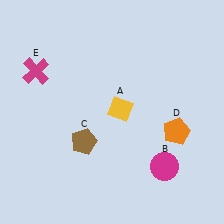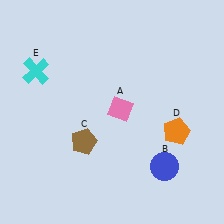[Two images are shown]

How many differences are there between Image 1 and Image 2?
There are 3 differences between the two images.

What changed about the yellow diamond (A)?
In Image 1, A is yellow. In Image 2, it changed to pink.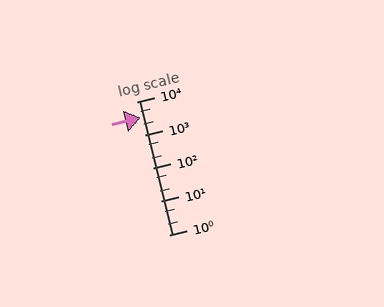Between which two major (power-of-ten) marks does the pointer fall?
The pointer is between 1000 and 10000.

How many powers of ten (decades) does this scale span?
The scale spans 4 decades, from 1 to 10000.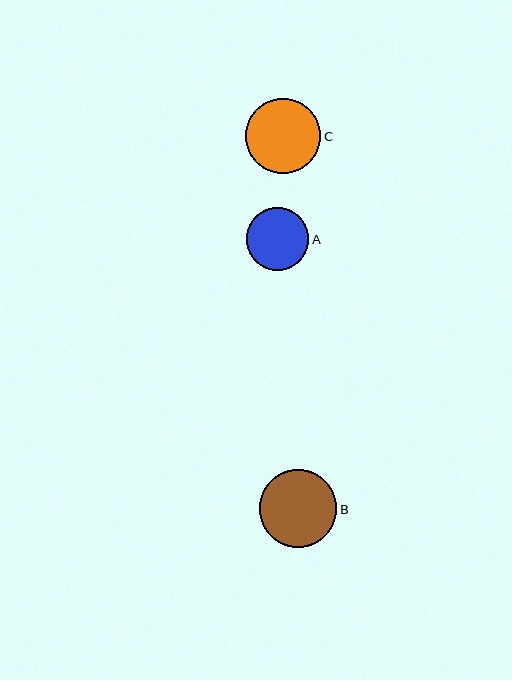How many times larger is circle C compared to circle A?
Circle C is approximately 1.2 times the size of circle A.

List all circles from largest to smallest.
From largest to smallest: B, C, A.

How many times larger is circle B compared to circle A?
Circle B is approximately 1.2 times the size of circle A.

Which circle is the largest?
Circle B is the largest with a size of approximately 78 pixels.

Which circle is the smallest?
Circle A is the smallest with a size of approximately 62 pixels.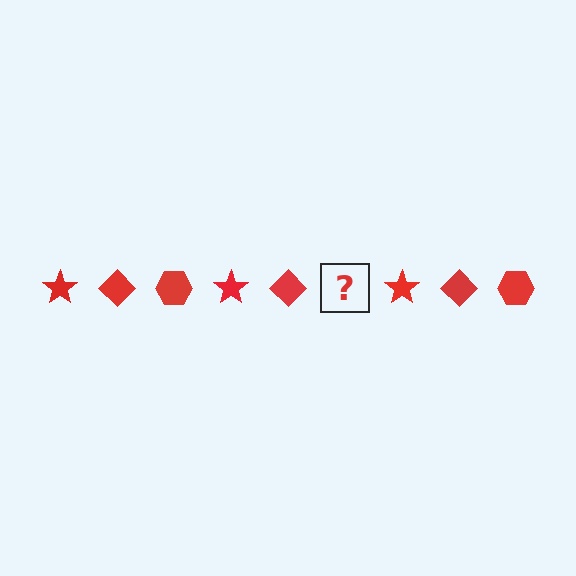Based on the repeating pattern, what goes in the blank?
The blank should be a red hexagon.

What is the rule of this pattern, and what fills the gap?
The rule is that the pattern cycles through star, diamond, hexagon shapes in red. The gap should be filled with a red hexagon.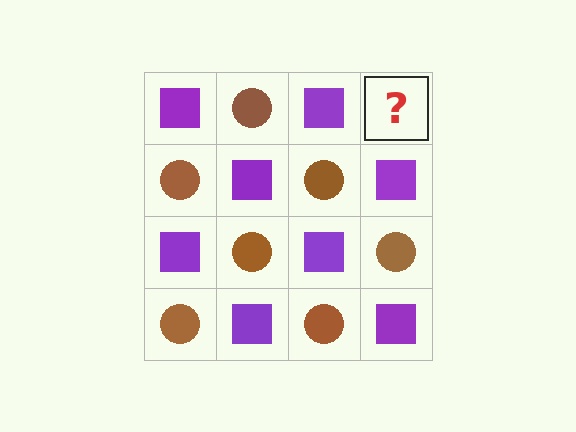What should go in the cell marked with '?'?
The missing cell should contain a brown circle.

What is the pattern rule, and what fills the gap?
The rule is that it alternates purple square and brown circle in a checkerboard pattern. The gap should be filled with a brown circle.